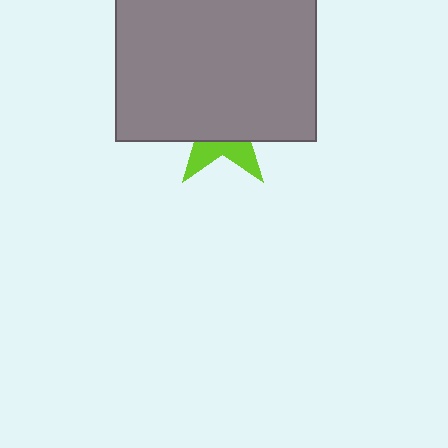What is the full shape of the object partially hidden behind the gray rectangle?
The partially hidden object is a lime star.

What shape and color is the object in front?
The object in front is a gray rectangle.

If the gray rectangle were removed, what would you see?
You would see the complete lime star.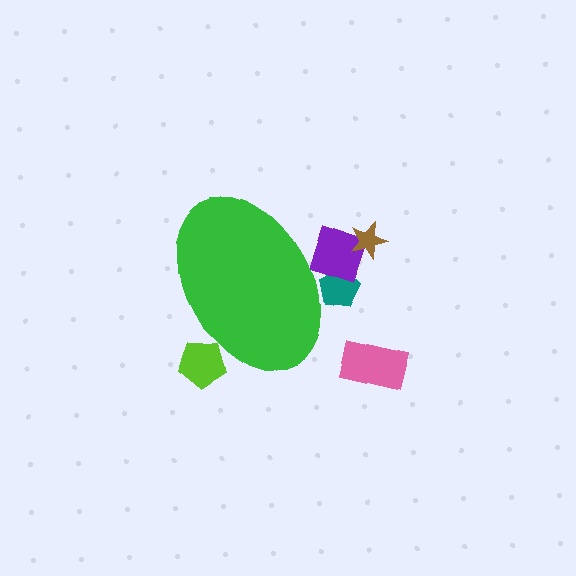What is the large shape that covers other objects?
A green ellipse.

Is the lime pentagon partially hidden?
Yes, the lime pentagon is partially hidden behind the green ellipse.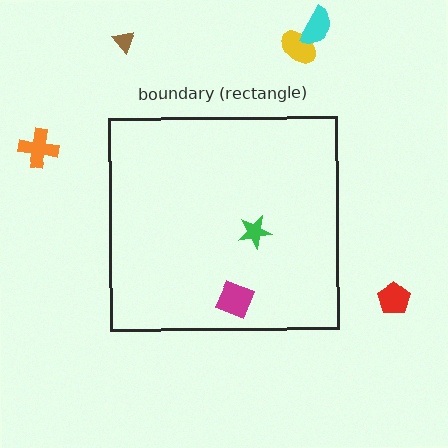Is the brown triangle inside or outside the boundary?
Outside.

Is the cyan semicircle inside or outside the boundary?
Outside.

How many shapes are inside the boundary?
2 inside, 5 outside.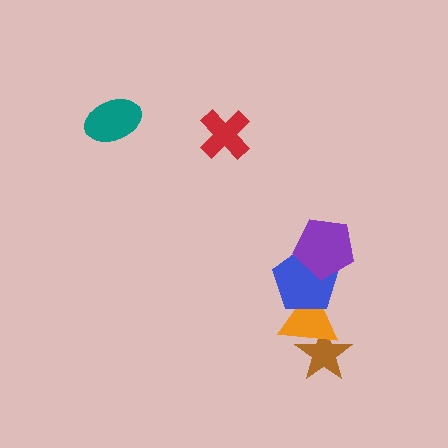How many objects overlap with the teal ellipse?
0 objects overlap with the teal ellipse.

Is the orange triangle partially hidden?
Yes, it is partially covered by another shape.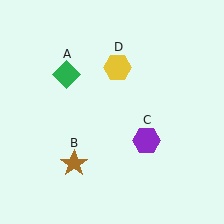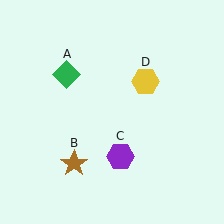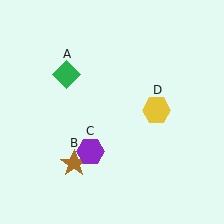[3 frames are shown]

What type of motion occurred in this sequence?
The purple hexagon (object C), yellow hexagon (object D) rotated clockwise around the center of the scene.